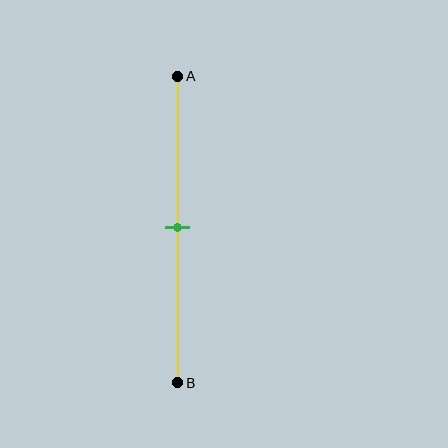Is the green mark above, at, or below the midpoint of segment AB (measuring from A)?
The green mark is approximately at the midpoint of segment AB.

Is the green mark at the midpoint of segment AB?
Yes, the mark is approximately at the midpoint.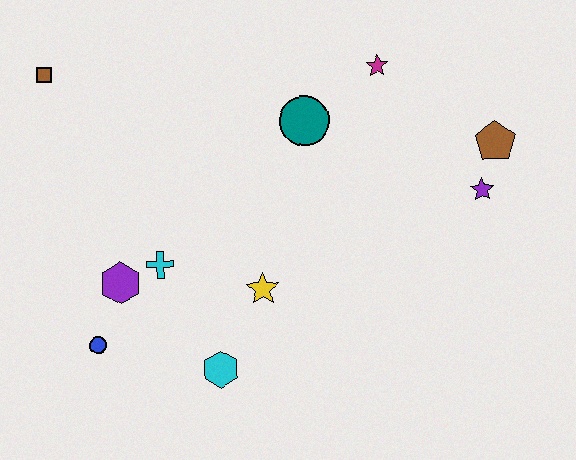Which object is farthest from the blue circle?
The brown pentagon is farthest from the blue circle.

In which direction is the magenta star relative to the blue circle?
The magenta star is to the right of the blue circle.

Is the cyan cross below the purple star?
Yes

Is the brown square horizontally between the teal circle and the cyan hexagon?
No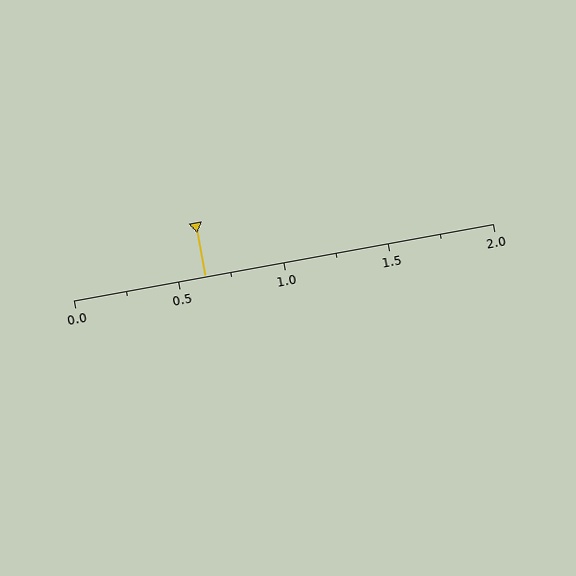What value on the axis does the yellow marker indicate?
The marker indicates approximately 0.62.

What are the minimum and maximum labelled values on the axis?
The axis runs from 0.0 to 2.0.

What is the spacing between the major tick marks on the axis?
The major ticks are spaced 0.5 apart.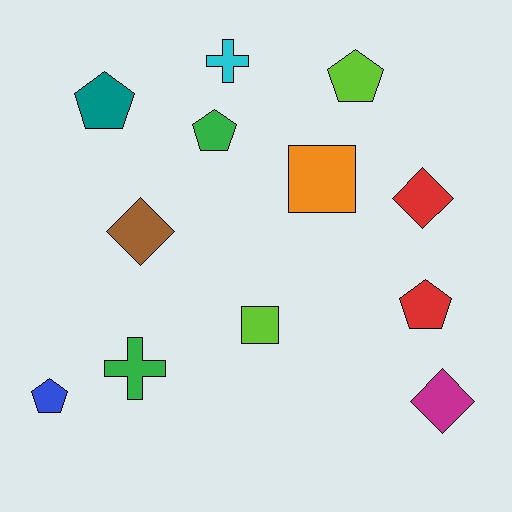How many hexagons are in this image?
There are no hexagons.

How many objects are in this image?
There are 12 objects.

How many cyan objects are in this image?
There is 1 cyan object.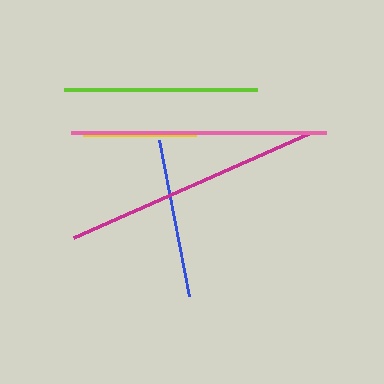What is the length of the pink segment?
The pink segment is approximately 255 pixels long.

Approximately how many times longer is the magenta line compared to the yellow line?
The magenta line is approximately 2.3 times the length of the yellow line.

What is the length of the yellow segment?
The yellow segment is approximately 113 pixels long.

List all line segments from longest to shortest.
From longest to shortest: magenta, pink, lime, blue, yellow.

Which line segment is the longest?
The magenta line is the longest at approximately 258 pixels.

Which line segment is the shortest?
The yellow line is the shortest at approximately 113 pixels.